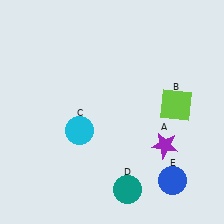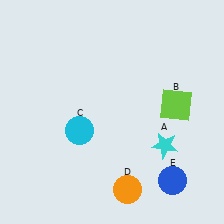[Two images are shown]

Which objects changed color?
A changed from purple to cyan. D changed from teal to orange.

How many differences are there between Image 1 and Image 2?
There are 2 differences between the two images.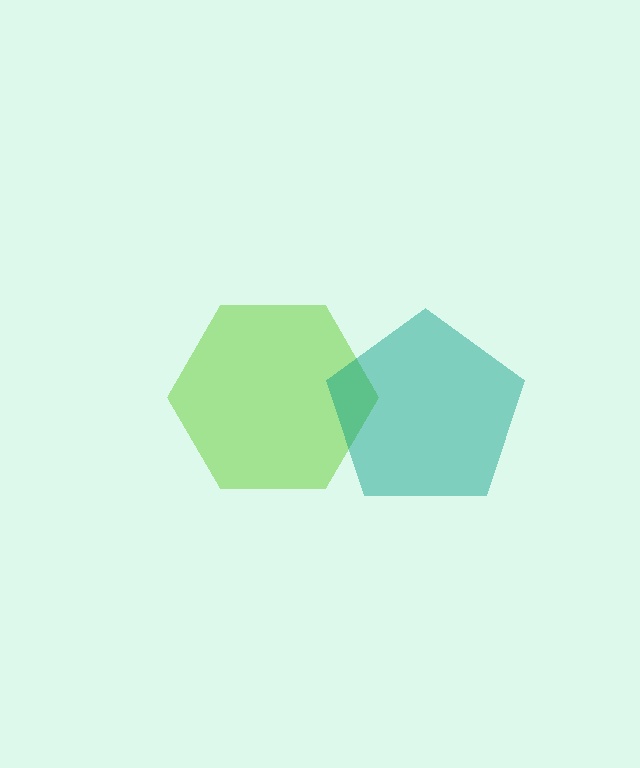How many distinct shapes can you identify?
There are 2 distinct shapes: a lime hexagon, a teal pentagon.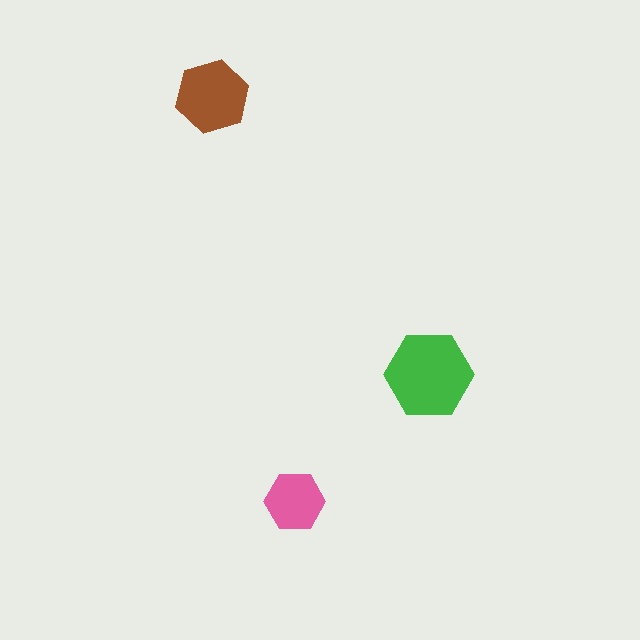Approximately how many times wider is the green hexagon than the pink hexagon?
About 1.5 times wider.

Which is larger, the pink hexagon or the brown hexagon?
The brown one.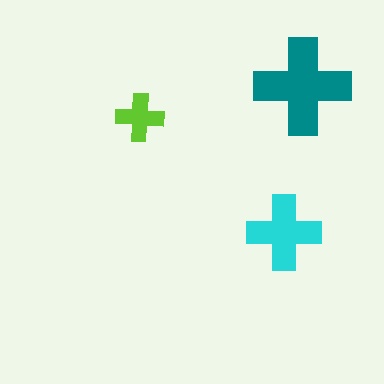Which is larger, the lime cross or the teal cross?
The teal one.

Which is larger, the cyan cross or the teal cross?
The teal one.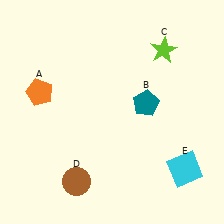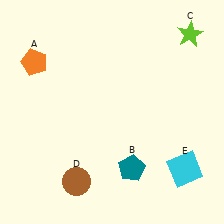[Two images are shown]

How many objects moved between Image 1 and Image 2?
3 objects moved between the two images.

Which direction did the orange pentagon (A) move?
The orange pentagon (A) moved up.